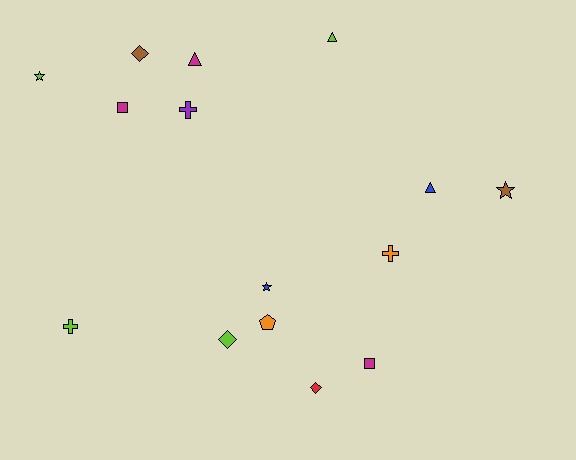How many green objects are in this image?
There are no green objects.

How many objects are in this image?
There are 15 objects.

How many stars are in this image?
There are 3 stars.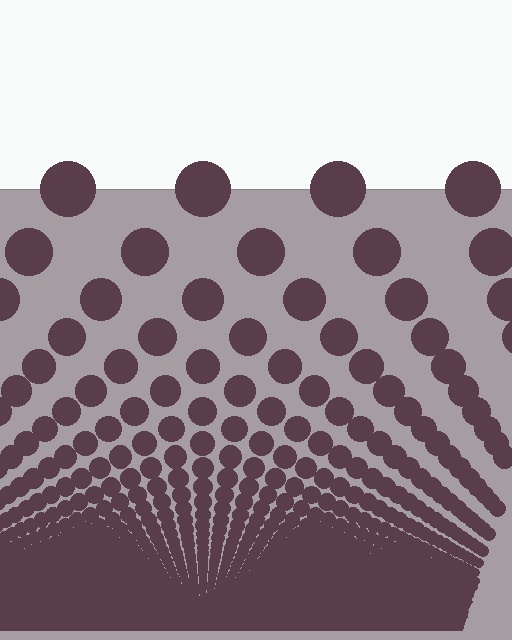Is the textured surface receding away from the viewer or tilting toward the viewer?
The surface appears to tilt toward the viewer. Texture elements get larger and sparser toward the top.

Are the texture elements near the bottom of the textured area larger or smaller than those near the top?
Smaller. The gradient is inverted — elements near the bottom are smaller and denser.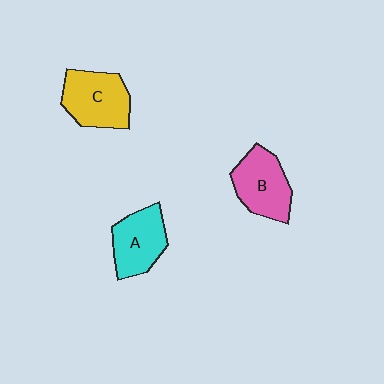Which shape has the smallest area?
Shape A (cyan).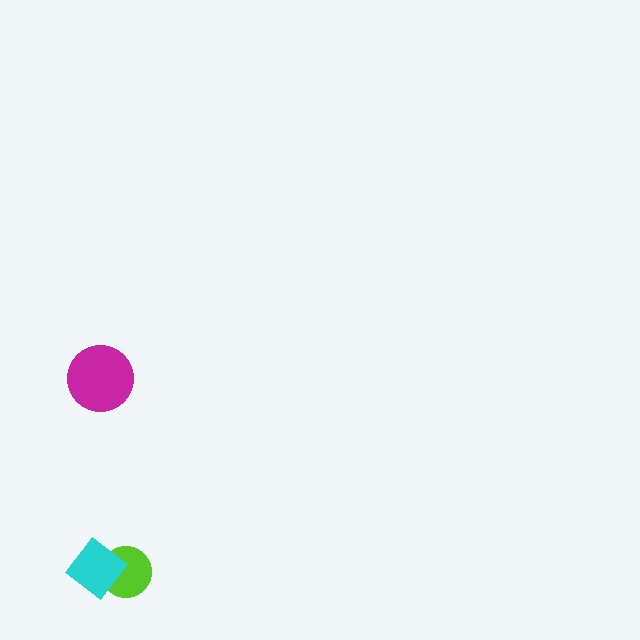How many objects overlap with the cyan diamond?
1 object overlaps with the cyan diamond.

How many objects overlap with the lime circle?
1 object overlaps with the lime circle.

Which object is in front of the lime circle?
The cyan diamond is in front of the lime circle.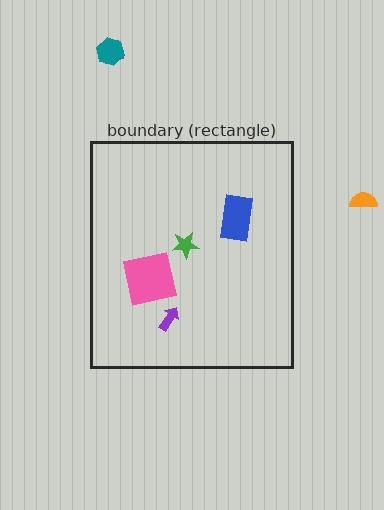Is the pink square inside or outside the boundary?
Inside.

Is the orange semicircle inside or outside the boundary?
Outside.